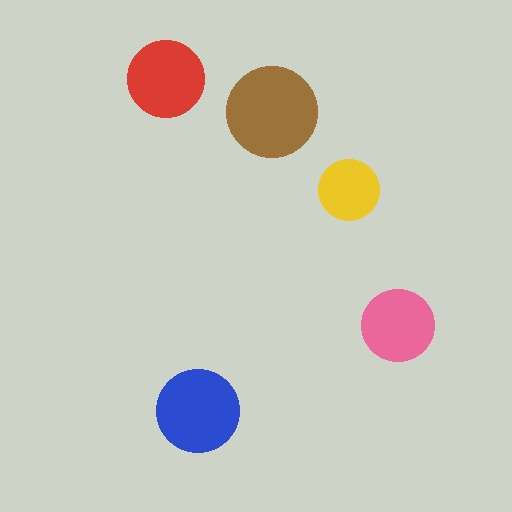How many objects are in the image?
There are 5 objects in the image.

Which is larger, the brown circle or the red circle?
The brown one.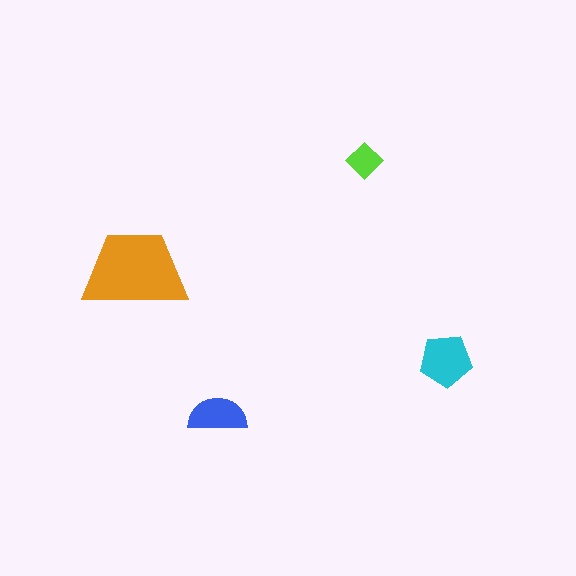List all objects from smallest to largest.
The lime diamond, the blue semicircle, the cyan pentagon, the orange trapezoid.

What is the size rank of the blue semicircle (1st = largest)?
3rd.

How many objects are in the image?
There are 4 objects in the image.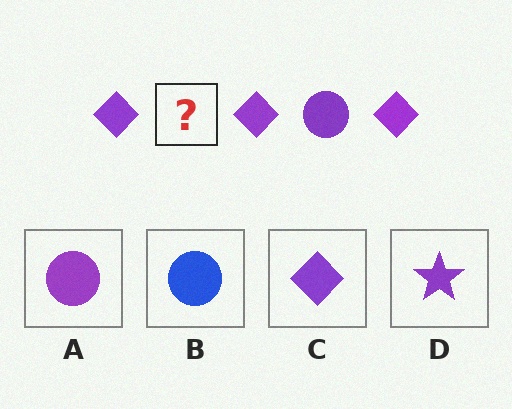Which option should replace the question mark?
Option A.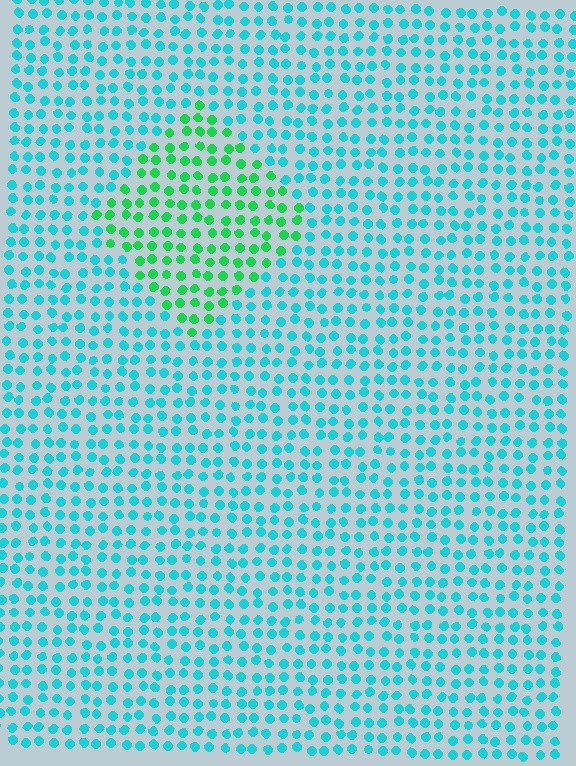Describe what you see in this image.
The image is filled with small cyan elements in a uniform arrangement. A diamond-shaped region is visible where the elements are tinted to a slightly different hue, forming a subtle color boundary.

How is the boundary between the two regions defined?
The boundary is defined purely by a slight shift in hue (about 46 degrees). Spacing, size, and orientation are identical on both sides.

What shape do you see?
I see a diamond.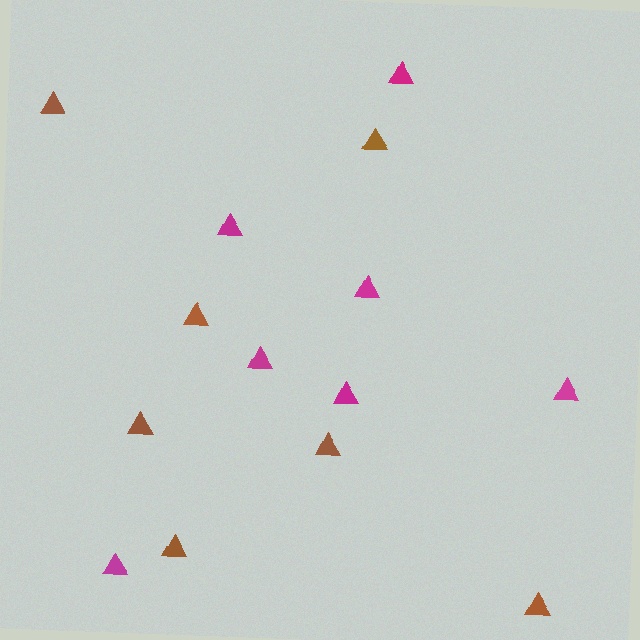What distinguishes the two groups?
There are 2 groups: one group of magenta triangles (7) and one group of brown triangles (7).